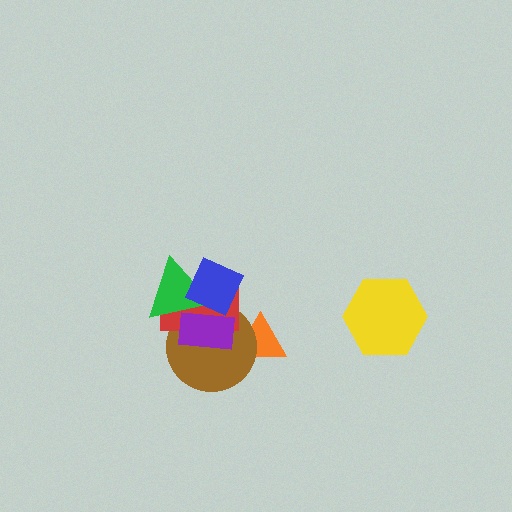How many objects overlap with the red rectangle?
4 objects overlap with the red rectangle.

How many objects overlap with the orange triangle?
1 object overlaps with the orange triangle.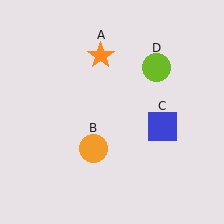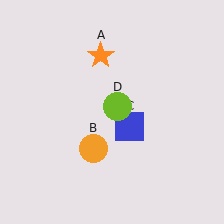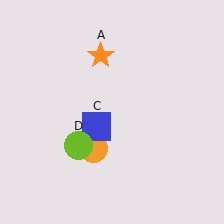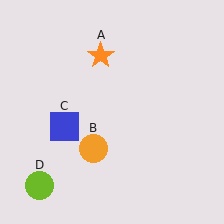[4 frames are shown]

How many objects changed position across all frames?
2 objects changed position: blue square (object C), lime circle (object D).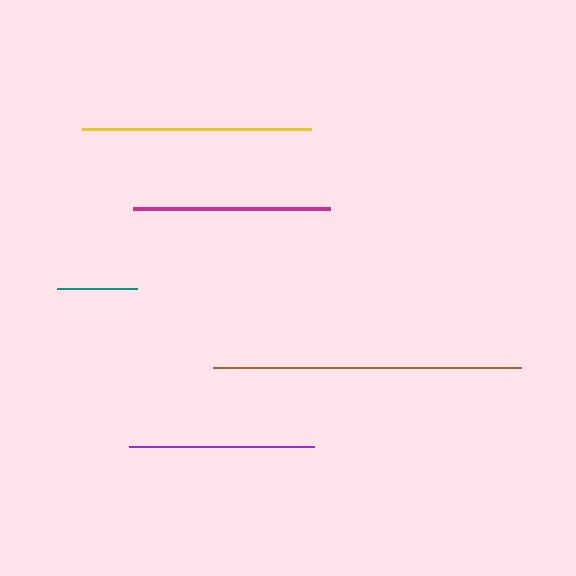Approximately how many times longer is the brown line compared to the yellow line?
The brown line is approximately 1.3 times the length of the yellow line.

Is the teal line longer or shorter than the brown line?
The brown line is longer than the teal line.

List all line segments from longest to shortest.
From longest to shortest: brown, yellow, magenta, purple, teal.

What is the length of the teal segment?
The teal segment is approximately 80 pixels long.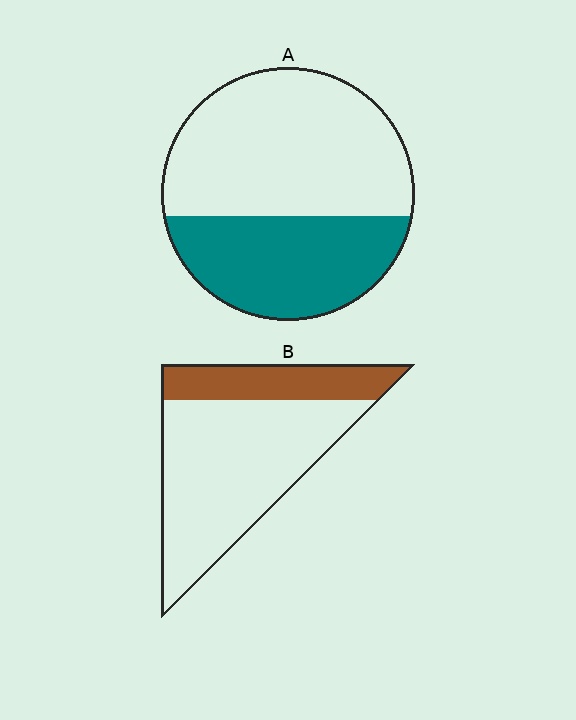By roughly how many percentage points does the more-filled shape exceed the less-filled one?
By roughly 15 percentage points (A over B).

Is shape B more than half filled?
No.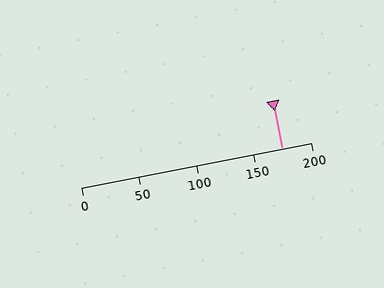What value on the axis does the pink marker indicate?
The marker indicates approximately 175.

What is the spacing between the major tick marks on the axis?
The major ticks are spaced 50 apart.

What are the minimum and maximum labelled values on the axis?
The axis runs from 0 to 200.